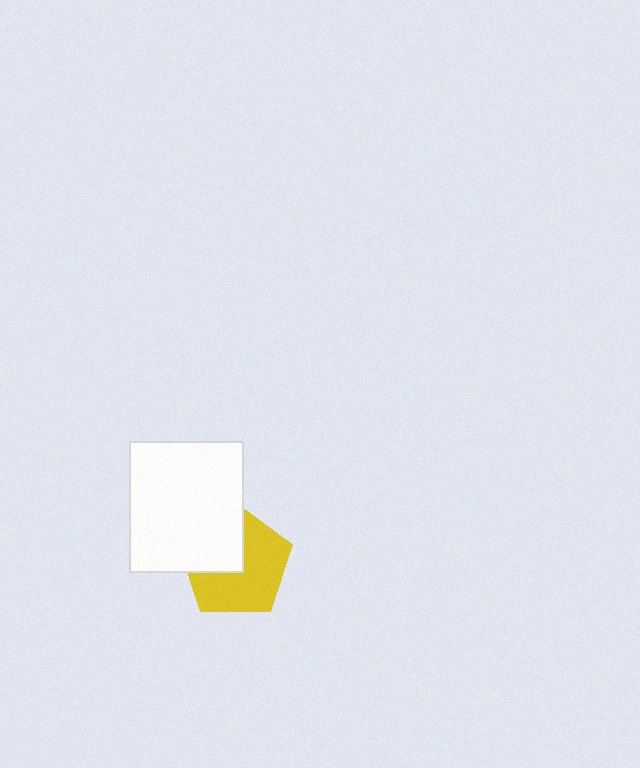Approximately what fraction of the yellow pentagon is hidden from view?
Roughly 38% of the yellow pentagon is hidden behind the white rectangle.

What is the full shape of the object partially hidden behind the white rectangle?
The partially hidden object is a yellow pentagon.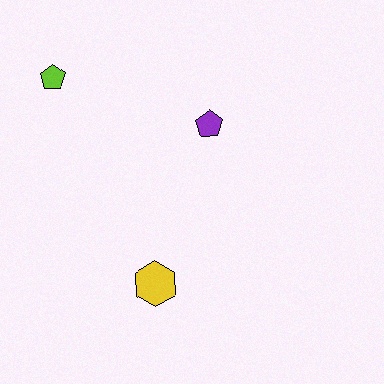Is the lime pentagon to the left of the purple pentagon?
Yes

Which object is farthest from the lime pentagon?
The yellow hexagon is farthest from the lime pentagon.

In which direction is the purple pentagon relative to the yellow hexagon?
The purple pentagon is above the yellow hexagon.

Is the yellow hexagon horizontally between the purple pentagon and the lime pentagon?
Yes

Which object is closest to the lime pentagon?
The purple pentagon is closest to the lime pentagon.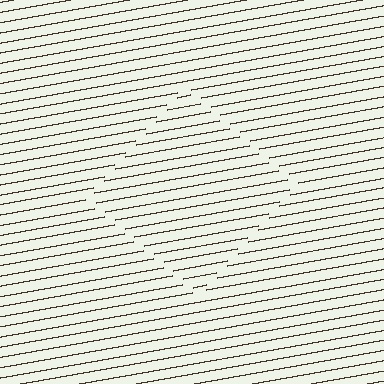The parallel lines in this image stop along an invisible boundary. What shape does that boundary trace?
An illusory square. The interior of the shape contains the same grating, shifted by half a period — the contour is defined by the phase discontinuity where line-ends from the inner and outer gratings abut.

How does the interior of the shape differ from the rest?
The interior of the shape contains the same grating, shifted by half a period — the contour is defined by the phase discontinuity where line-ends from the inner and outer gratings abut.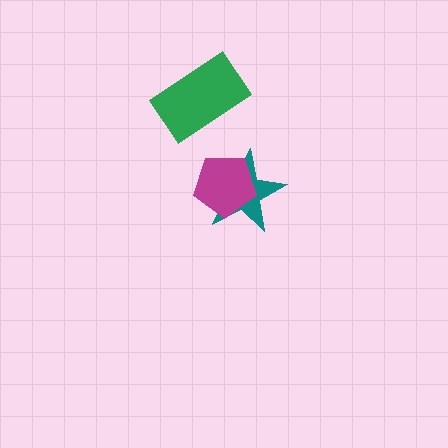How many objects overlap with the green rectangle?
0 objects overlap with the green rectangle.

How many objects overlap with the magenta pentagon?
1 object overlaps with the magenta pentagon.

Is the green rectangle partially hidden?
No, no other shape covers it.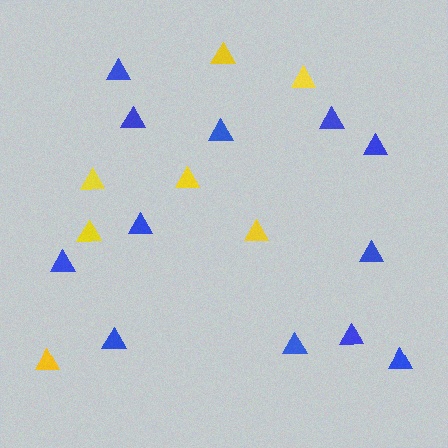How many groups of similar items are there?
There are 2 groups: one group of blue triangles (12) and one group of yellow triangles (7).